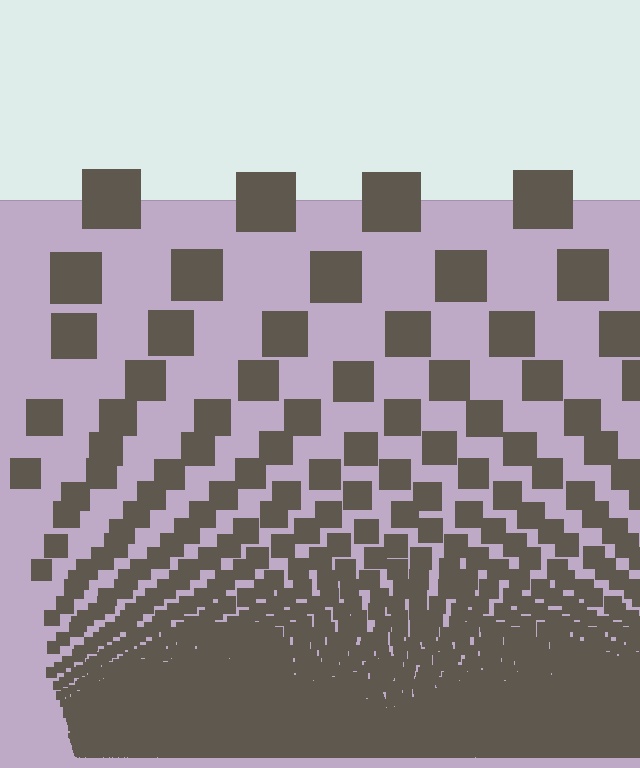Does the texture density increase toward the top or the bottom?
Density increases toward the bottom.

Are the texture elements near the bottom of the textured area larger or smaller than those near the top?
Smaller. The gradient is inverted — elements near the bottom are smaller and denser.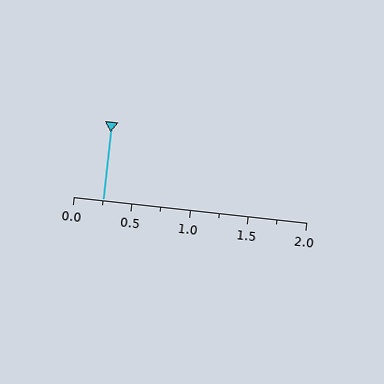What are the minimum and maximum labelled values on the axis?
The axis runs from 0.0 to 2.0.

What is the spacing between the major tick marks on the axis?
The major ticks are spaced 0.5 apart.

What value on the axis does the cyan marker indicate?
The marker indicates approximately 0.25.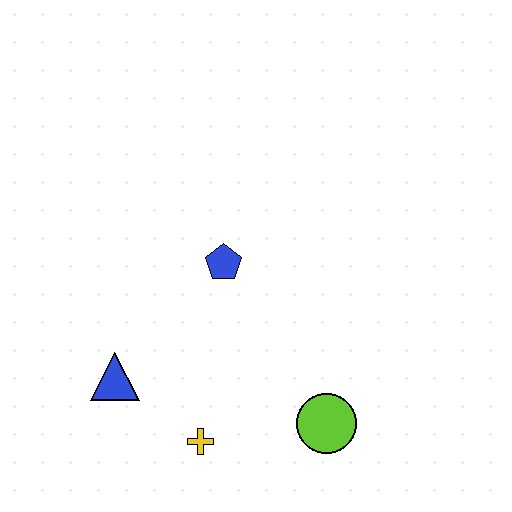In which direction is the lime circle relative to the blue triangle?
The lime circle is to the right of the blue triangle.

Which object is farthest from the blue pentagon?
The lime circle is farthest from the blue pentagon.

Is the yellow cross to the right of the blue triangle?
Yes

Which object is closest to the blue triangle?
The yellow cross is closest to the blue triangle.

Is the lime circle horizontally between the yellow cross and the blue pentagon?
No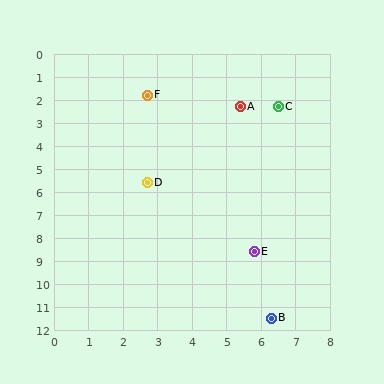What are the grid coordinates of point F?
Point F is at approximately (2.7, 1.8).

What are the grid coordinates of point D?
Point D is at approximately (2.7, 5.6).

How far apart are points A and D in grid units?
Points A and D are about 4.3 grid units apart.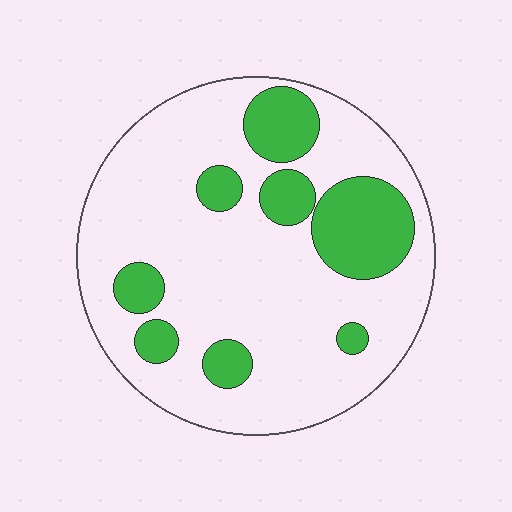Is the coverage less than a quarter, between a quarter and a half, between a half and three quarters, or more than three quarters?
Less than a quarter.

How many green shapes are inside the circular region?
8.